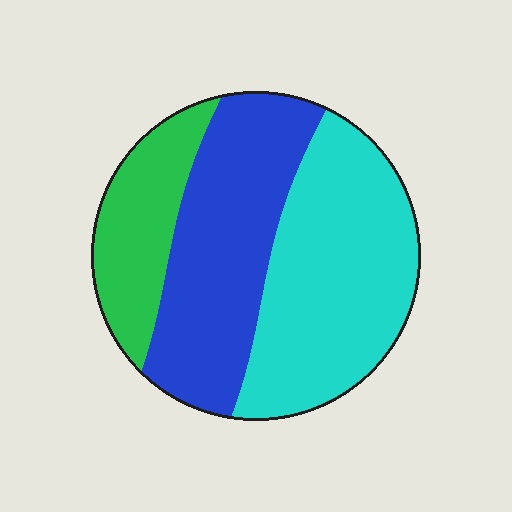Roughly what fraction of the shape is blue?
Blue covers roughly 35% of the shape.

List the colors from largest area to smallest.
From largest to smallest: cyan, blue, green.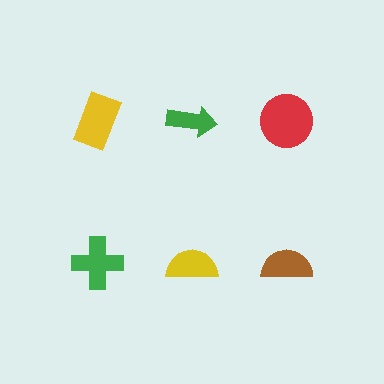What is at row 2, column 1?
A green cross.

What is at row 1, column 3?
A red circle.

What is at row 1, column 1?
A yellow rectangle.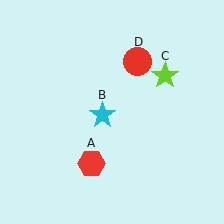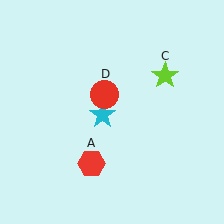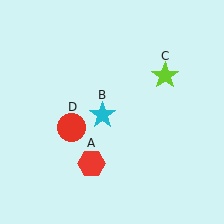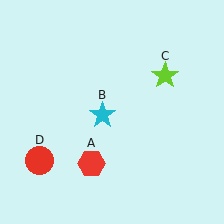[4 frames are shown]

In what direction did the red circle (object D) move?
The red circle (object D) moved down and to the left.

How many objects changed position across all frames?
1 object changed position: red circle (object D).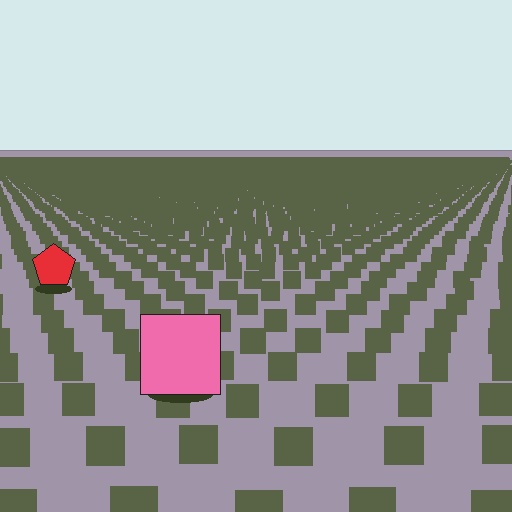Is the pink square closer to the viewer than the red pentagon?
Yes. The pink square is closer — you can tell from the texture gradient: the ground texture is coarser near it.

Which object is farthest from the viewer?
The red pentagon is farthest from the viewer. It appears smaller and the ground texture around it is denser.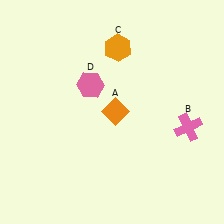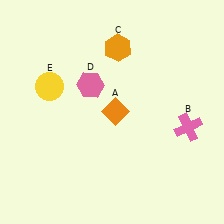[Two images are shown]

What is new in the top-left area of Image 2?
A yellow circle (E) was added in the top-left area of Image 2.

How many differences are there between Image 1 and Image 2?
There is 1 difference between the two images.